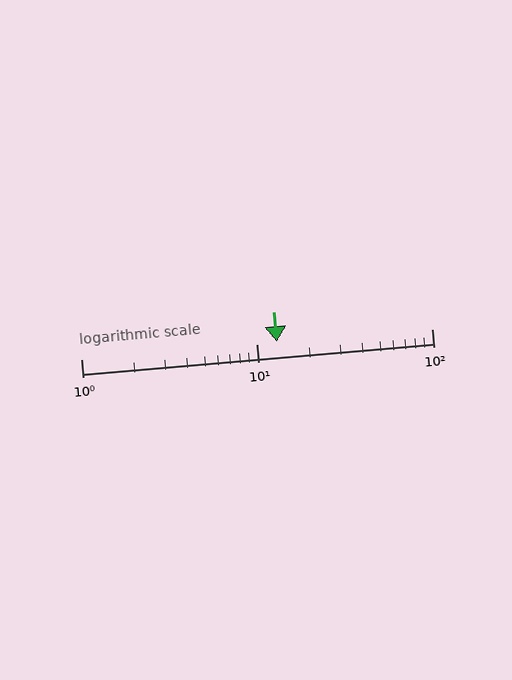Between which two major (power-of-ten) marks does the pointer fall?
The pointer is between 10 and 100.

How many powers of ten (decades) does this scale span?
The scale spans 2 decades, from 1 to 100.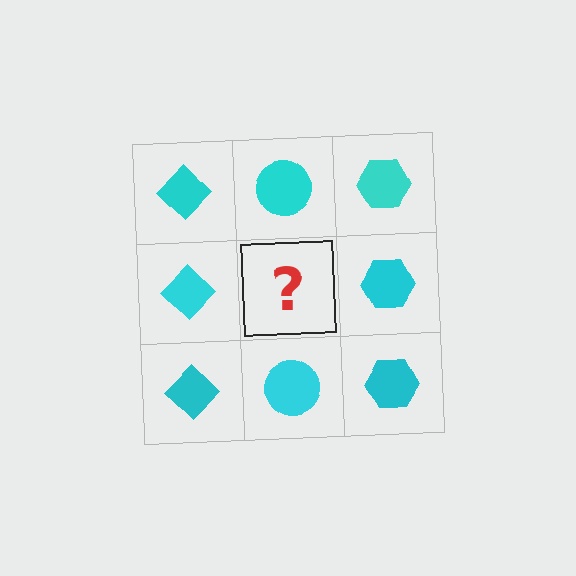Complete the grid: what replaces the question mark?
The question mark should be replaced with a cyan circle.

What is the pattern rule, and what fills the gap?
The rule is that each column has a consistent shape. The gap should be filled with a cyan circle.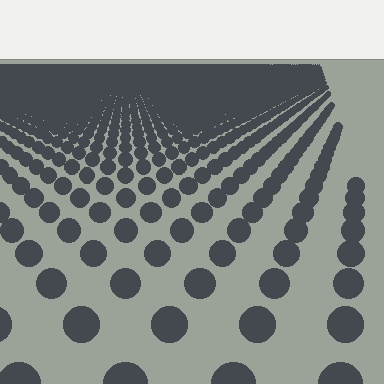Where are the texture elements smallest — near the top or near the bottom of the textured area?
Near the top.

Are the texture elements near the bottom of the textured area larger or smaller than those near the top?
Larger. Near the bottom, elements are closer to the viewer and appear at a bigger on-screen size.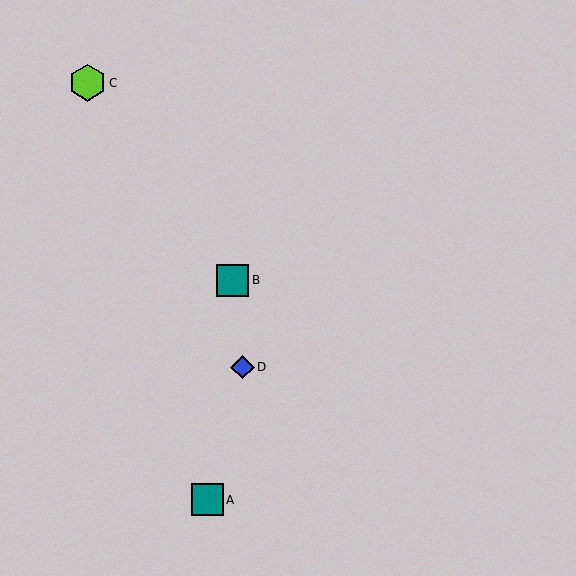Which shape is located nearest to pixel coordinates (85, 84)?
The lime hexagon (labeled C) at (88, 83) is nearest to that location.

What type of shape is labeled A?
Shape A is a teal square.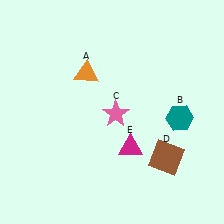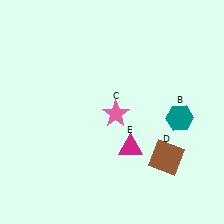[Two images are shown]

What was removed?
The orange triangle (A) was removed in Image 2.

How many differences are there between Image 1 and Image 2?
There is 1 difference between the two images.